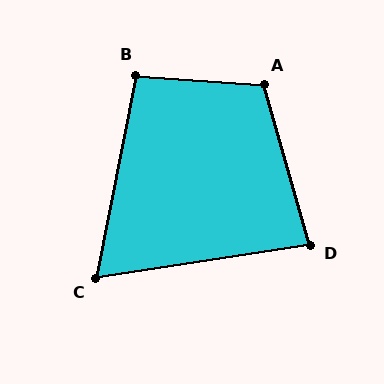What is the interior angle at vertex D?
Approximately 83 degrees (acute).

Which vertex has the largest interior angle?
A, at approximately 110 degrees.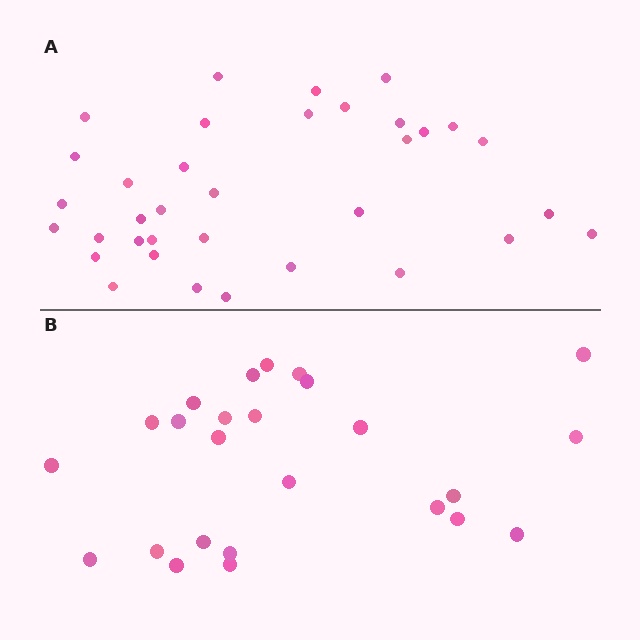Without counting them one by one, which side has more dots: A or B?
Region A (the top region) has more dots.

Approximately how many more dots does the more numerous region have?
Region A has roughly 10 or so more dots than region B.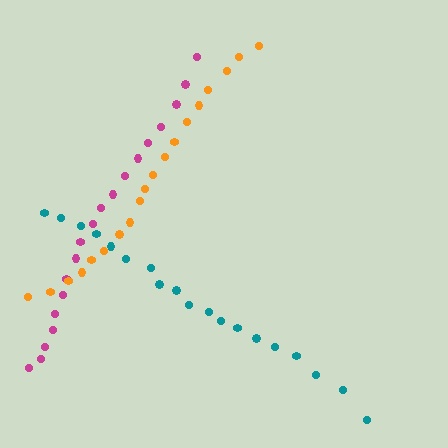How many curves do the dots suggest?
There are 3 distinct paths.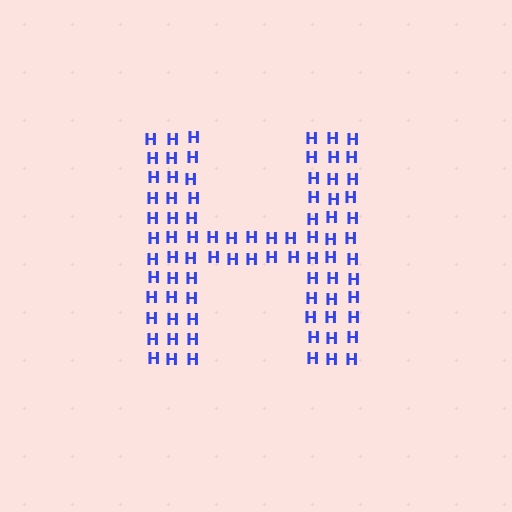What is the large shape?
The large shape is the letter H.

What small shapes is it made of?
It is made of small letter H's.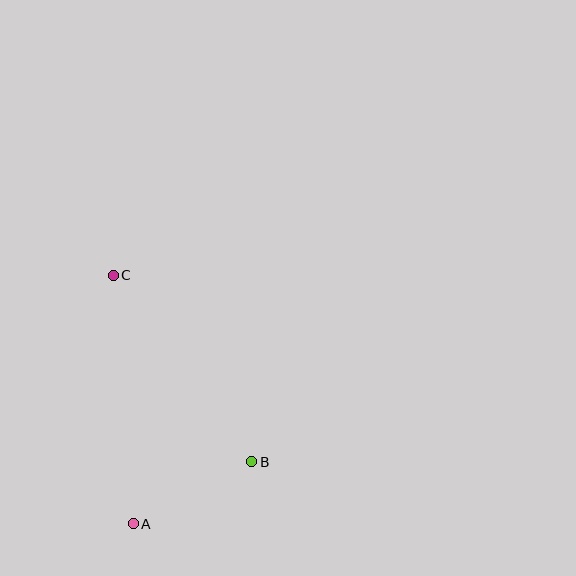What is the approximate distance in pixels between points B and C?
The distance between B and C is approximately 232 pixels.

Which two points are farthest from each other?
Points A and C are farthest from each other.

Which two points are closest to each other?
Points A and B are closest to each other.